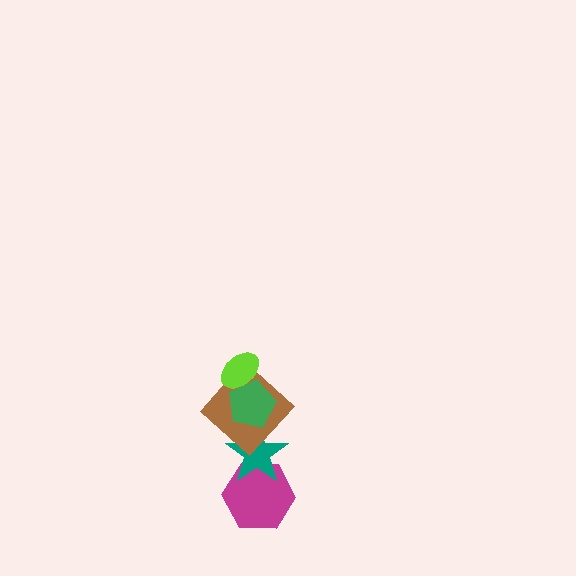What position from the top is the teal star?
The teal star is 4th from the top.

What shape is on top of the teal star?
The brown diamond is on top of the teal star.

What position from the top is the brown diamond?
The brown diamond is 3rd from the top.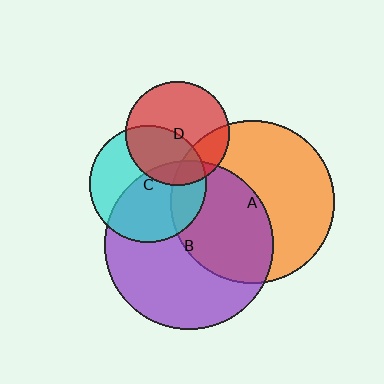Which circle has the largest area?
Circle B (purple).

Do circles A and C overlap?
Yes.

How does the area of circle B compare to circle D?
Approximately 2.6 times.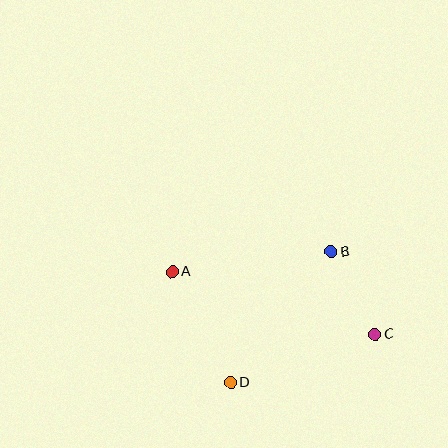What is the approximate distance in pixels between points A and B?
The distance between A and B is approximately 160 pixels.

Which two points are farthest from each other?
Points A and C are farthest from each other.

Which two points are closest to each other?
Points B and C are closest to each other.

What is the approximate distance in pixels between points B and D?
The distance between B and D is approximately 165 pixels.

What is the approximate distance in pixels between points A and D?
The distance between A and D is approximately 125 pixels.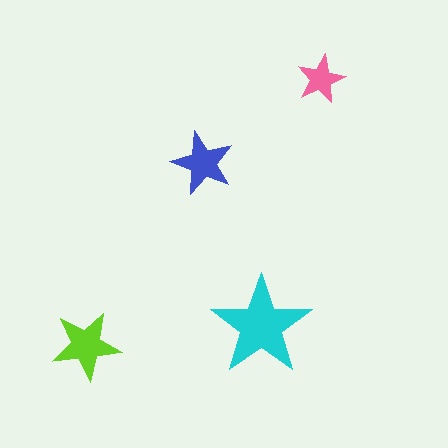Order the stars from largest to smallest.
the cyan one, the lime one, the blue one, the pink one.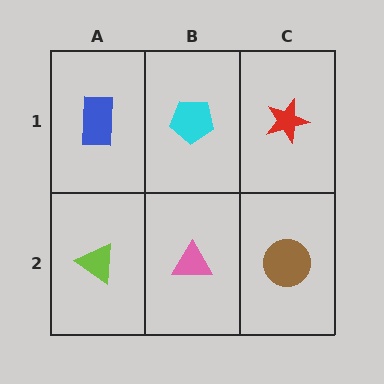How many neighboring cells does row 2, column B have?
3.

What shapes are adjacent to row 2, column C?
A red star (row 1, column C), a pink triangle (row 2, column B).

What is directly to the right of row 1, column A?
A cyan pentagon.